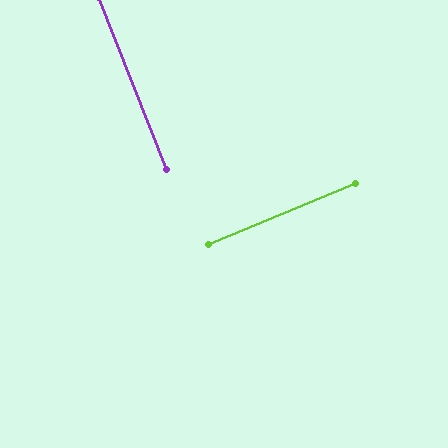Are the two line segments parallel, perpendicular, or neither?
Perpendicular — they meet at approximately 89°.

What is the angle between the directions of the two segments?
Approximately 89 degrees.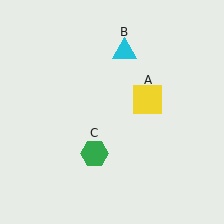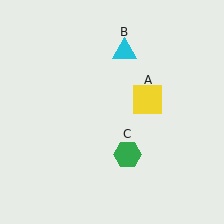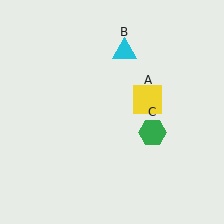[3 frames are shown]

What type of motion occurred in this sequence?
The green hexagon (object C) rotated counterclockwise around the center of the scene.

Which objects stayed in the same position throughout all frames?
Yellow square (object A) and cyan triangle (object B) remained stationary.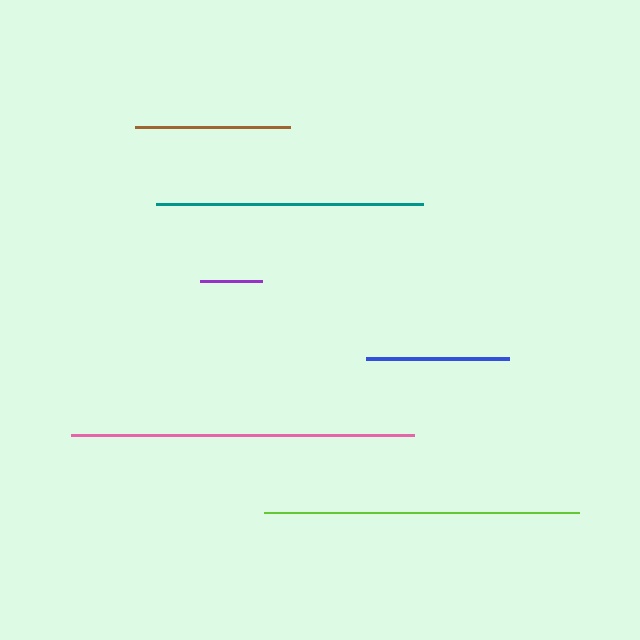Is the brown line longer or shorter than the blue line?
The brown line is longer than the blue line.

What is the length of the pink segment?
The pink segment is approximately 343 pixels long.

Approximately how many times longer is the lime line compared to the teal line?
The lime line is approximately 1.2 times the length of the teal line.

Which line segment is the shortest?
The purple line is the shortest at approximately 63 pixels.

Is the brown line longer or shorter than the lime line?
The lime line is longer than the brown line.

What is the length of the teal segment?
The teal segment is approximately 267 pixels long.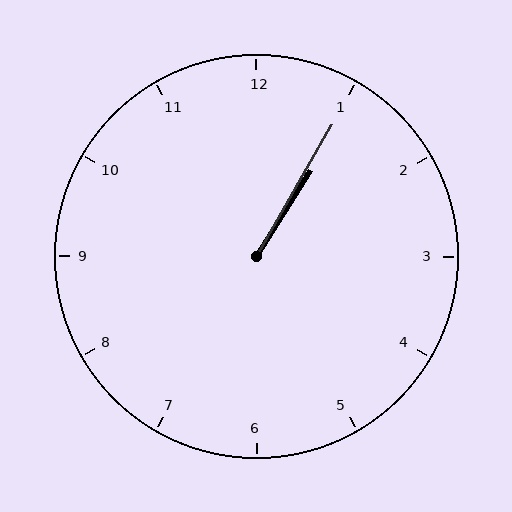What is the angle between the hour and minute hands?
Approximately 2 degrees.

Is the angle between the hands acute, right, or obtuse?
It is acute.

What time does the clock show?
1:05.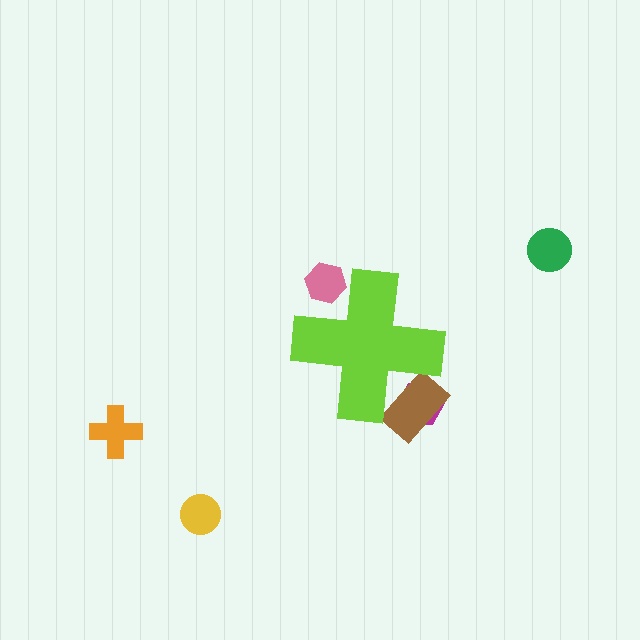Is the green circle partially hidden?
No, the green circle is fully visible.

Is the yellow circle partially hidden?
No, the yellow circle is fully visible.